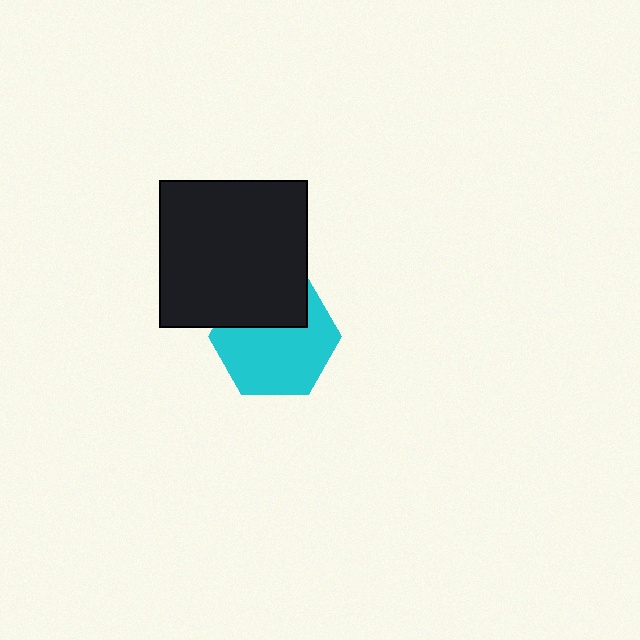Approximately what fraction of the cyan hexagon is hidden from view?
Roughly 33% of the cyan hexagon is hidden behind the black square.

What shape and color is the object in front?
The object in front is a black square.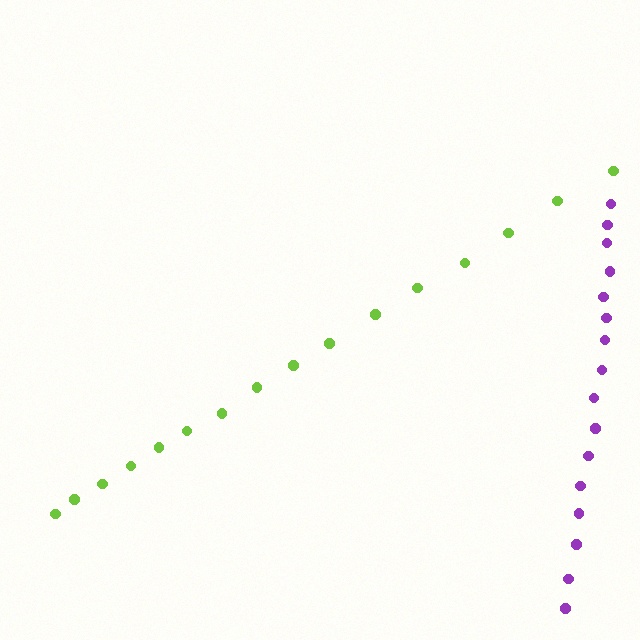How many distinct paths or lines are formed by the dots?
There are 2 distinct paths.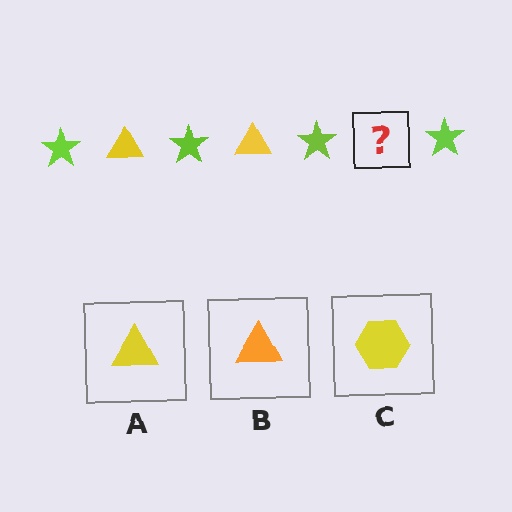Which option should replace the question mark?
Option A.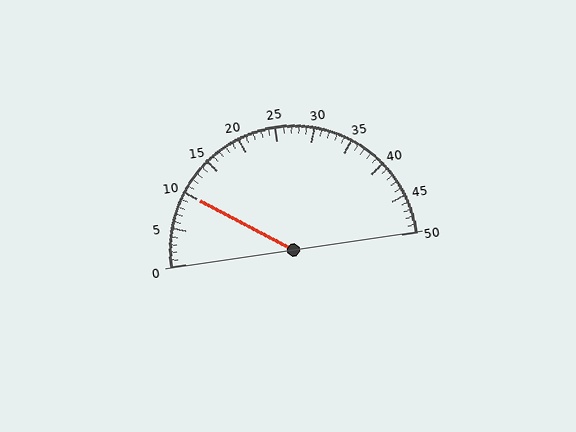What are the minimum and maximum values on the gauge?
The gauge ranges from 0 to 50.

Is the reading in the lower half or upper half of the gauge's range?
The reading is in the lower half of the range (0 to 50).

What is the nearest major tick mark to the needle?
The nearest major tick mark is 10.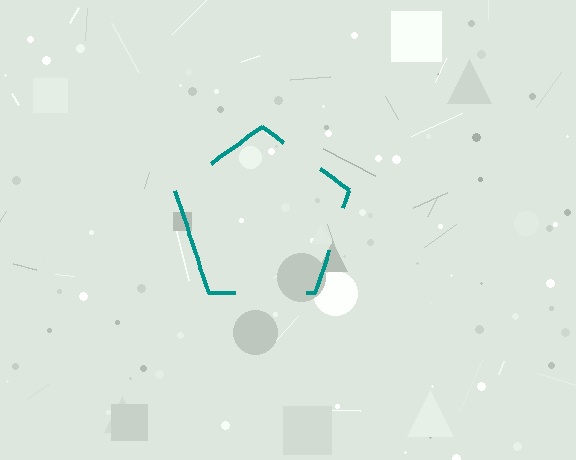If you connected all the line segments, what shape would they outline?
They would outline a pentagon.